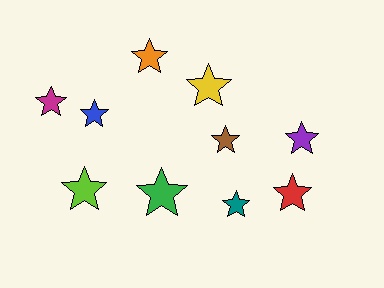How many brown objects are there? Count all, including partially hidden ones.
There is 1 brown object.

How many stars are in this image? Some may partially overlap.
There are 10 stars.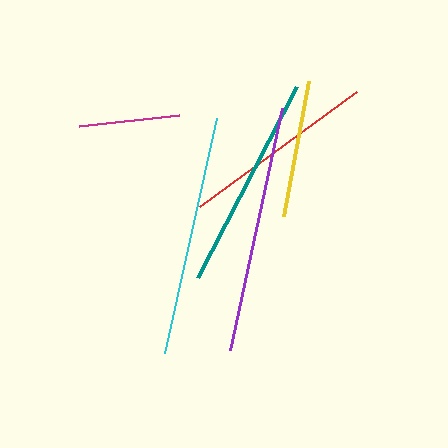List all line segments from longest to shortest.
From longest to shortest: purple, cyan, teal, red, yellow, magenta.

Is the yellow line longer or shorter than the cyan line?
The cyan line is longer than the yellow line.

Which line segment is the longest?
The purple line is the longest at approximately 247 pixels.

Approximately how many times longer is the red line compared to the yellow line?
The red line is approximately 1.4 times the length of the yellow line.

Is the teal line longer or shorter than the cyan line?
The cyan line is longer than the teal line.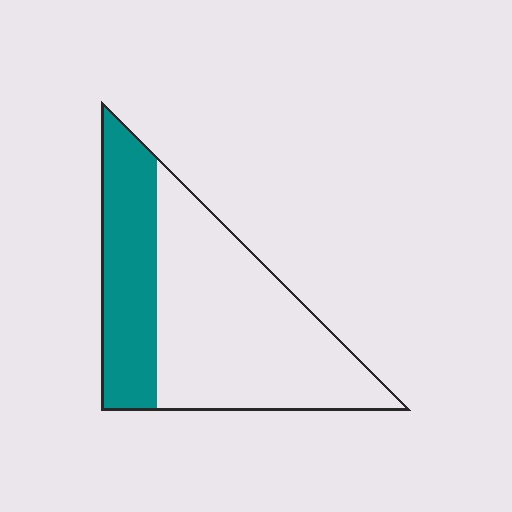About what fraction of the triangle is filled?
About one third (1/3).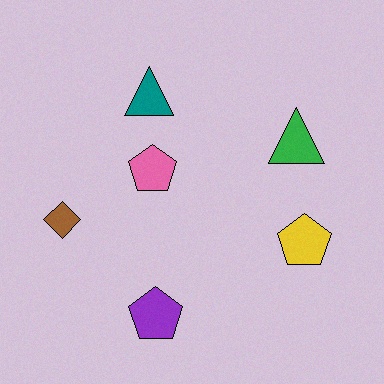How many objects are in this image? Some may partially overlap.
There are 6 objects.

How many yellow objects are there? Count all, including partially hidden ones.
There is 1 yellow object.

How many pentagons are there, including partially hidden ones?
There are 3 pentagons.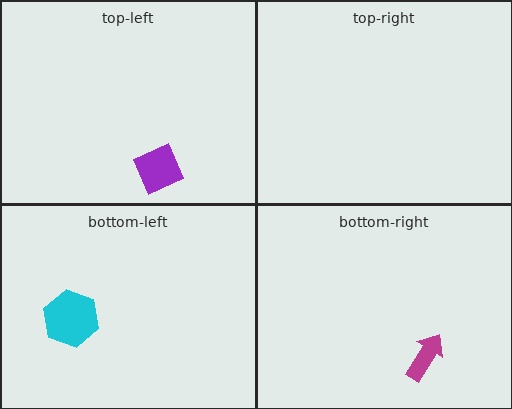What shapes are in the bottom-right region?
The magenta arrow.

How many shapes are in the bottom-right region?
1.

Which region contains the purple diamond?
The top-left region.